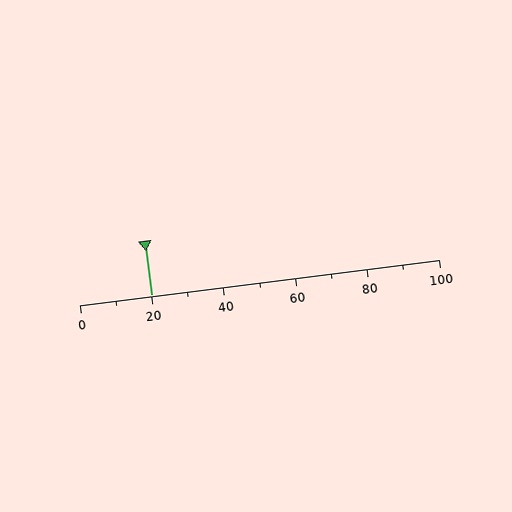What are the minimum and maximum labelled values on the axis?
The axis runs from 0 to 100.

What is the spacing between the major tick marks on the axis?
The major ticks are spaced 20 apart.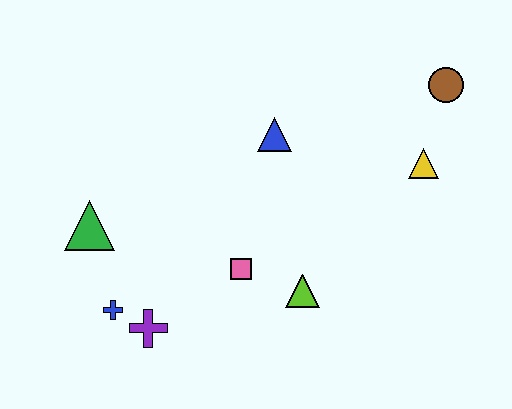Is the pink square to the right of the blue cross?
Yes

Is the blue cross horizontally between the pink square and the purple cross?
No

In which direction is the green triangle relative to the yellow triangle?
The green triangle is to the left of the yellow triangle.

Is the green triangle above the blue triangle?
No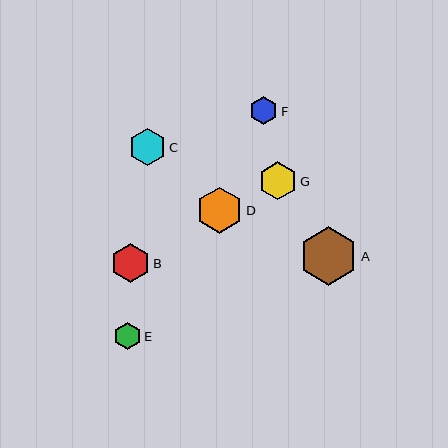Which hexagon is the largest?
Hexagon A is the largest with a size of approximately 58 pixels.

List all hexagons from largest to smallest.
From largest to smallest: A, D, B, G, C, F, E.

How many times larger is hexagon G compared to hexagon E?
Hexagon G is approximately 1.4 times the size of hexagon E.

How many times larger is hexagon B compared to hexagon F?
Hexagon B is approximately 1.3 times the size of hexagon F.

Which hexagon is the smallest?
Hexagon E is the smallest with a size of approximately 28 pixels.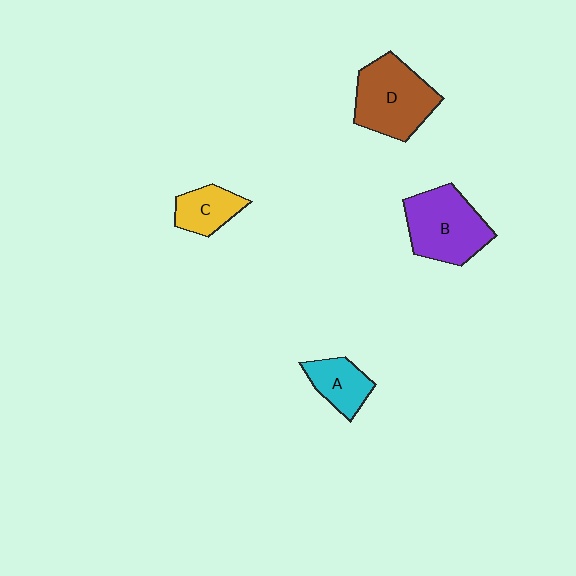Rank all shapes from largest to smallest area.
From largest to smallest: D (brown), B (purple), A (cyan), C (yellow).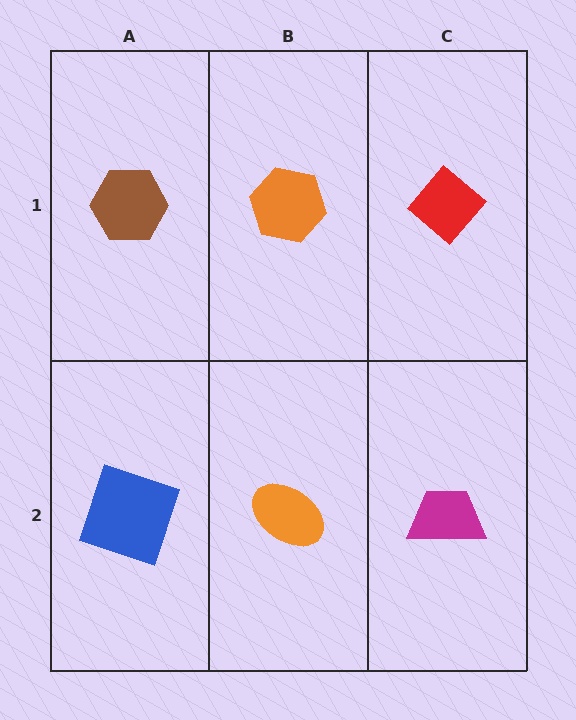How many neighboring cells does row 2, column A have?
2.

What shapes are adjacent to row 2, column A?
A brown hexagon (row 1, column A), an orange ellipse (row 2, column B).